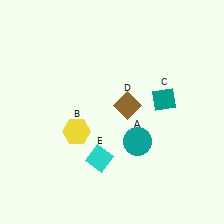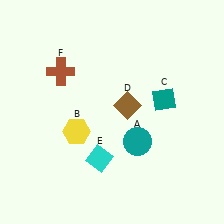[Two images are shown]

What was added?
A brown cross (F) was added in Image 2.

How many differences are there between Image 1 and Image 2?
There is 1 difference between the two images.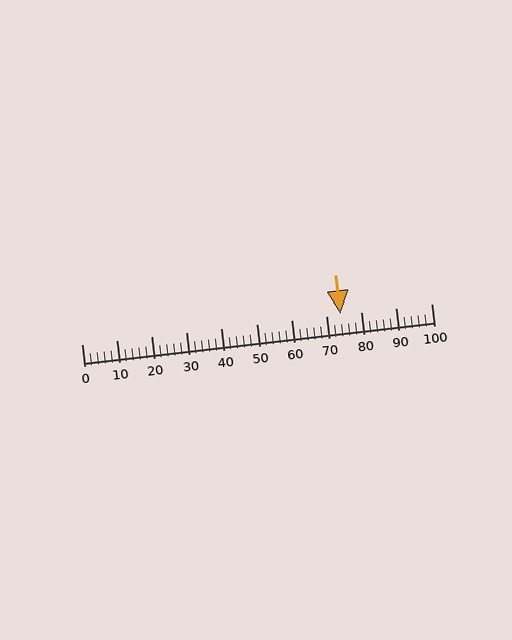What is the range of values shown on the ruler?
The ruler shows values from 0 to 100.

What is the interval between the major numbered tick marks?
The major tick marks are spaced 10 units apart.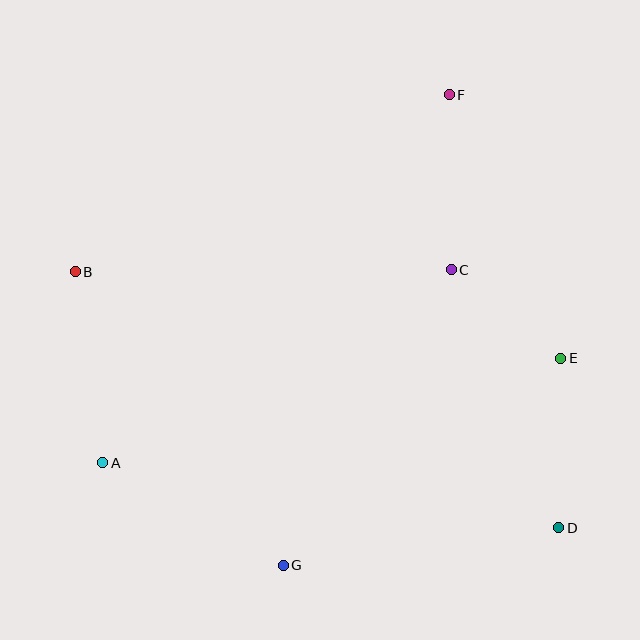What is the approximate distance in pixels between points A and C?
The distance between A and C is approximately 398 pixels.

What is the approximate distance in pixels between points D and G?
The distance between D and G is approximately 278 pixels.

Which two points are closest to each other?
Points C and E are closest to each other.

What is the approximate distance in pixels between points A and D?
The distance between A and D is approximately 461 pixels.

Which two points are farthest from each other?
Points B and D are farthest from each other.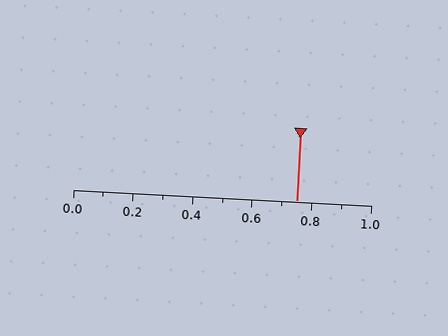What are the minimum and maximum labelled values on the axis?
The axis runs from 0.0 to 1.0.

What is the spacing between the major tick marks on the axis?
The major ticks are spaced 0.2 apart.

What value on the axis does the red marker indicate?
The marker indicates approximately 0.75.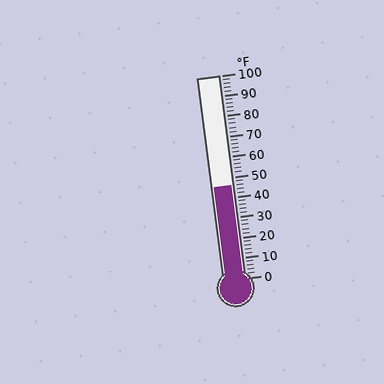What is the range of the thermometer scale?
The thermometer scale ranges from 0°F to 100°F.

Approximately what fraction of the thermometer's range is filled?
The thermometer is filled to approximately 45% of its range.